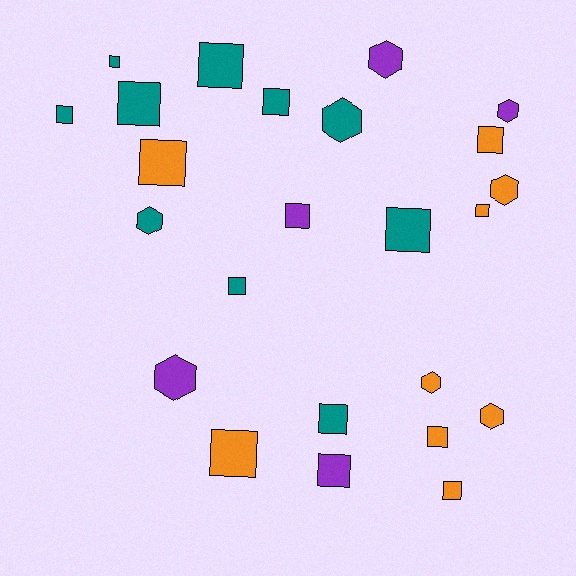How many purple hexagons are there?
There are 3 purple hexagons.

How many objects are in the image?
There are 24 objects.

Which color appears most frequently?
Teal, with 10 objects.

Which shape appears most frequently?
Square, with 16 objects.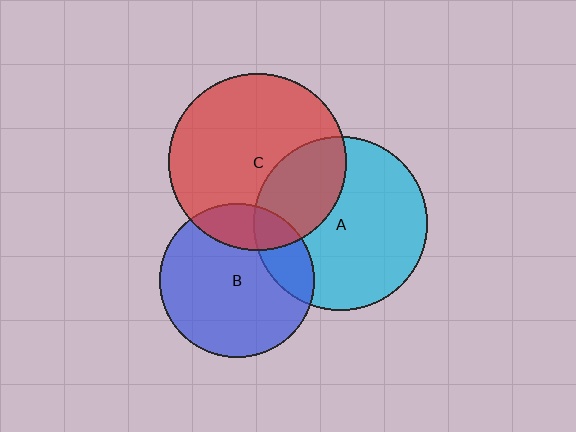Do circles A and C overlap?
Yes.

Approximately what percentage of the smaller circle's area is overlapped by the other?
Approximately 30%.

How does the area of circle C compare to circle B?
Approximately 1.3 times.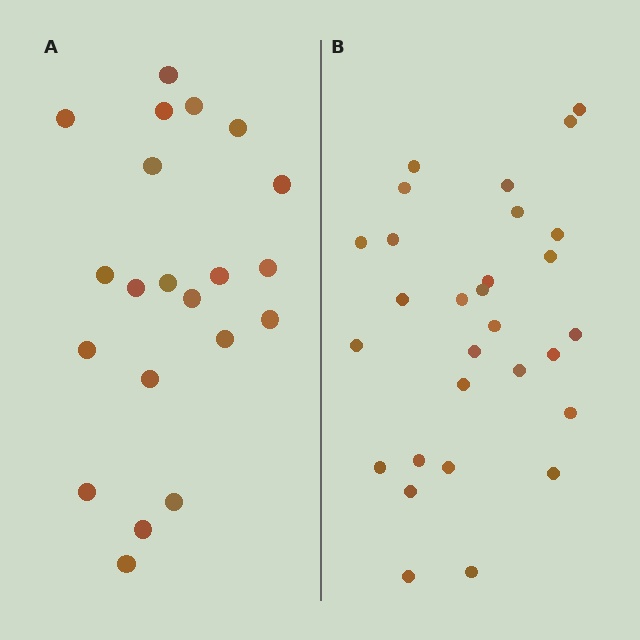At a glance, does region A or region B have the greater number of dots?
Region B (the right region) has more dots.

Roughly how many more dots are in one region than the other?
Region B has roughly 8 or so more dots than region A.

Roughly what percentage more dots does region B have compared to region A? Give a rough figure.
About 40% more.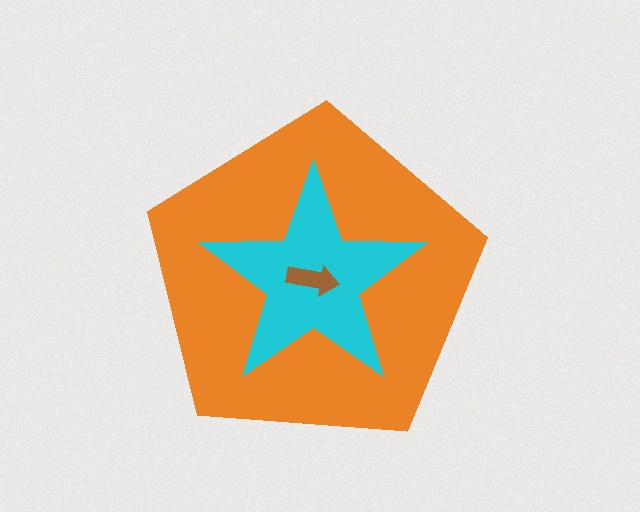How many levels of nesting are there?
3.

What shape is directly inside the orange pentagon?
The cyan star.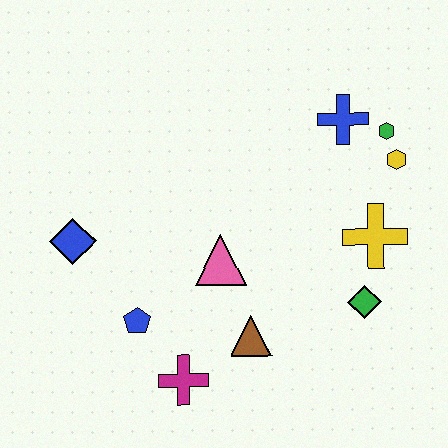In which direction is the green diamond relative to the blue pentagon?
The green diamond is to the right of the blue pentagon.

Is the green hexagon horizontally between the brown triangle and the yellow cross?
No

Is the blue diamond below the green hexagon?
Yes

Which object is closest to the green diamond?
The yellow cross is closest to the green diamond.